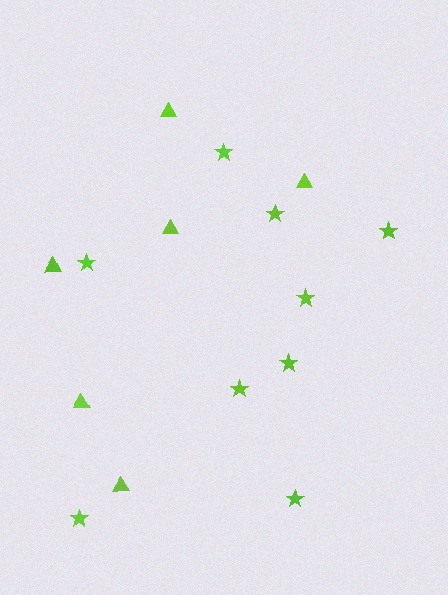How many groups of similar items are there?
There are 2 groups: one group of triangles (6) and one group of stars (9).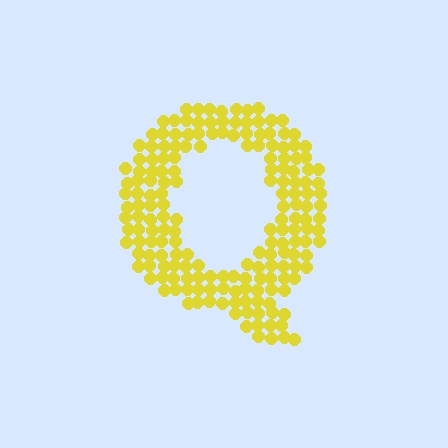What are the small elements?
The small elements are circles.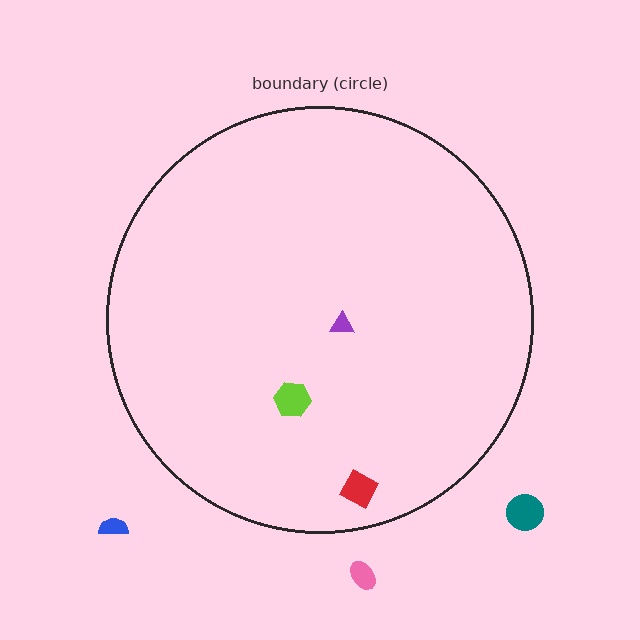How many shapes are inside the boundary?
3 inside, 3 outside.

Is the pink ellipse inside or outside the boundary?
Outside.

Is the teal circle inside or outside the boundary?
Outside.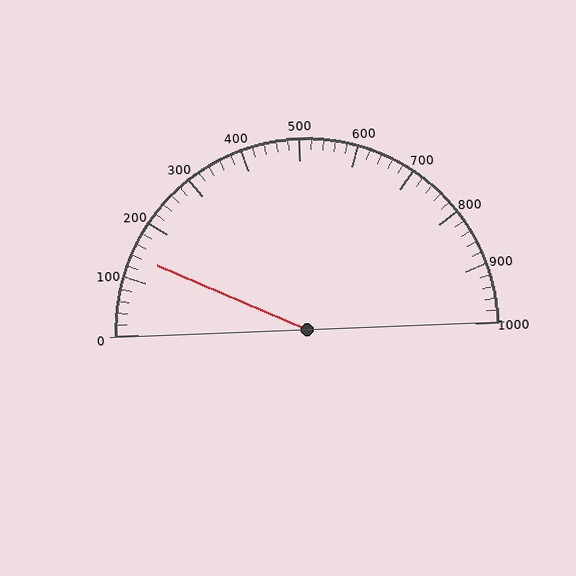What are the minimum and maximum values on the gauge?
The gauge ranges from 0 to 1000.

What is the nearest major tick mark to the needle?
The nearest major tick mark is 100.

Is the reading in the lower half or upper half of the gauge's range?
The reading is in the lower half of the range (0 to 1000).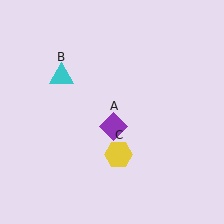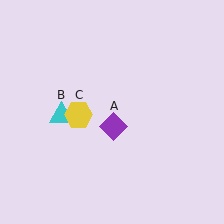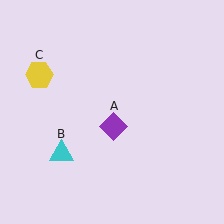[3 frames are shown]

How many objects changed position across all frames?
2 objects changed position: cyan triangle (object B), yellow hexagon (object C).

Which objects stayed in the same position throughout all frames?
Purple diamond (object A) remained stationary.